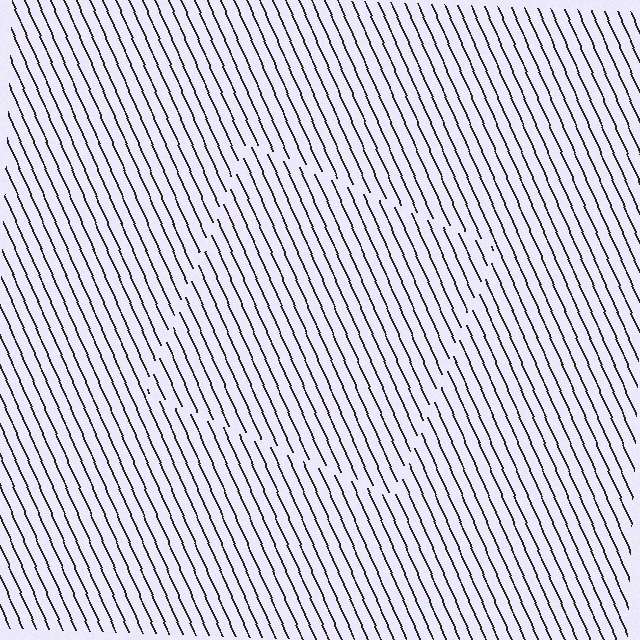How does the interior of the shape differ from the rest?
The interior of the shape contains the same grating, shifted by half a period — the contour is defined by the phase discontinuity where line-ends from the inner and outer gratings abut.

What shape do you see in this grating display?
An illusory square. The interior of the shape contains the same grating, shifted by half a period — the contour is defined by the phase discontinuity where line-ends from the inner and outer gratings abut.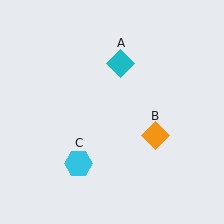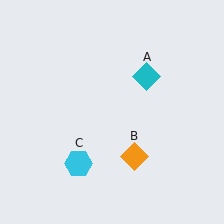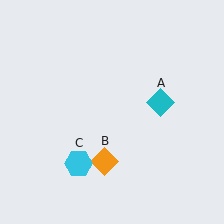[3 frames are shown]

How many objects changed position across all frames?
2 objects changed position: cyan diamond (object A), orange diamond (object B).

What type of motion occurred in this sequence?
The cyan diamond (object A), orange diamond (object B) rotated clockwise around the center of the scene.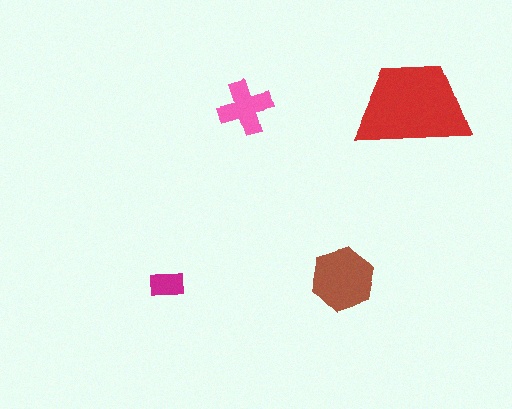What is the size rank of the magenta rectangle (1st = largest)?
4th.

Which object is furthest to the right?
The red trapezoid is rightmost.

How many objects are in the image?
There are 4 objects in the image.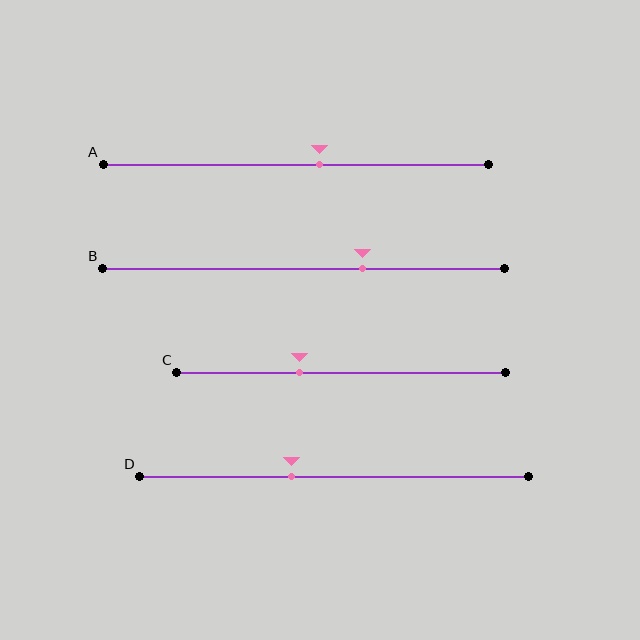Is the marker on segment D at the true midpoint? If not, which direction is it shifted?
No, the marker on segment D is shifted to the left by about 11% of the segment length.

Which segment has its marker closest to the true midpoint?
Segment A has its marker closest to the true midpoint.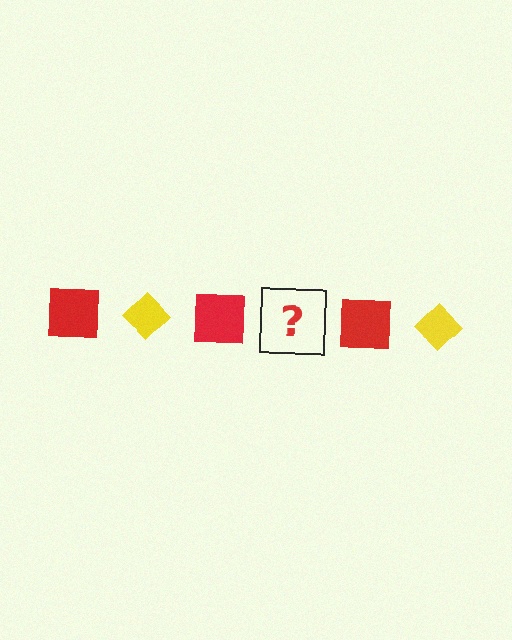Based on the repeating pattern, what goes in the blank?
The blank should be a yellow diamond.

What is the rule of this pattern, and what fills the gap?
The rule is that the pattern alternates between red square and yellow diamond. The gap should be filled with a yellow diamond.